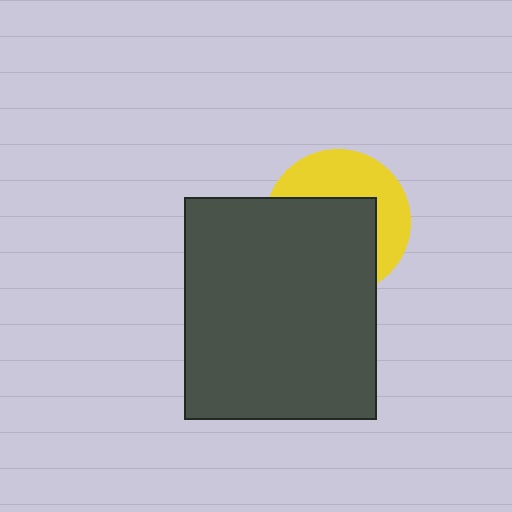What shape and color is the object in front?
The object in front is a dark gray rectangle.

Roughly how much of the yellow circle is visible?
A small part of it is visible (roughly 42%).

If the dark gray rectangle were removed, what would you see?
You would see the complete yellow circle.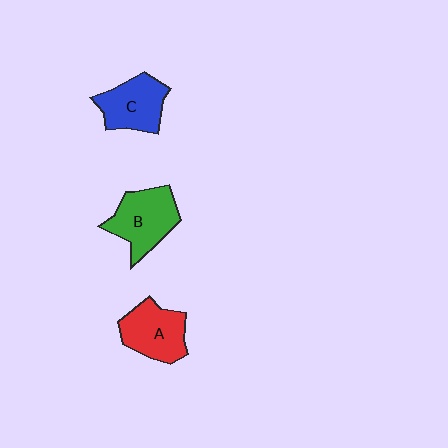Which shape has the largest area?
Shape B (green).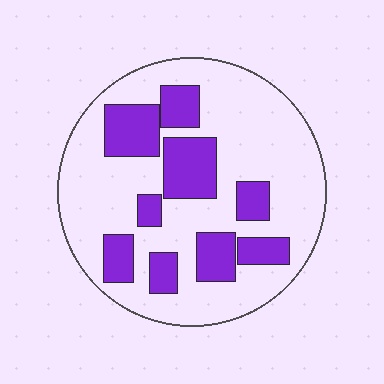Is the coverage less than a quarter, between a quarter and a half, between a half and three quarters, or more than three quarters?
Between a quarter and a half.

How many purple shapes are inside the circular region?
9.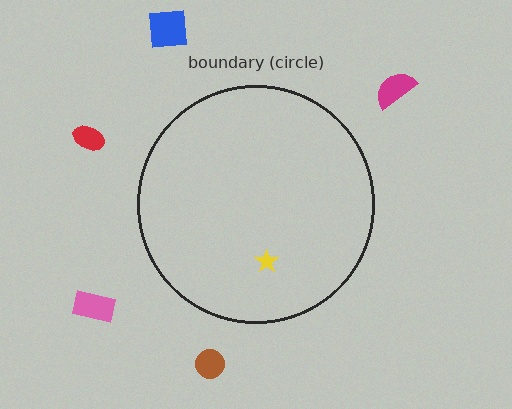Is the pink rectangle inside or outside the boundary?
Outside.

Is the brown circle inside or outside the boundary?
Outside.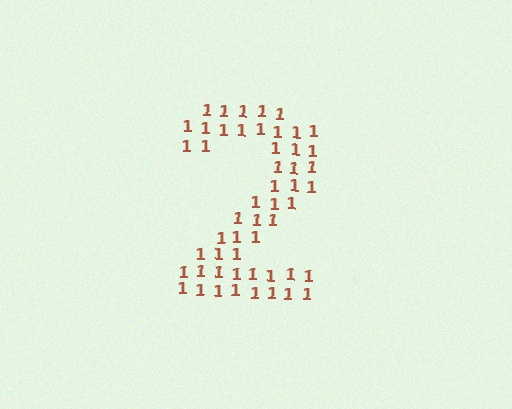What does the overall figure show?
The overall figure shows the digit 2.